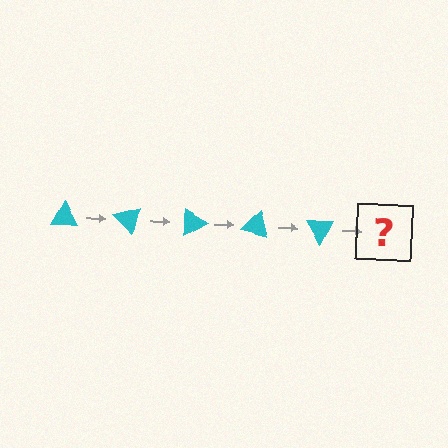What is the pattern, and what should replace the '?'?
The pattern is that the triangle rotates 45 degrees each step. The '?' should be a cyan triangle rotated 225 degrees.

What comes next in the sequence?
The next element should be a cyan triangle rotated 225 degrees.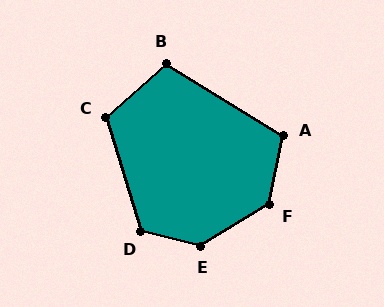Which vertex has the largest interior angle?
E, at approximately 135 degrees.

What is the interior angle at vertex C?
Approximately 114 degrees (obtuse).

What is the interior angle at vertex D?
Approximately 121 degrees (obtuse).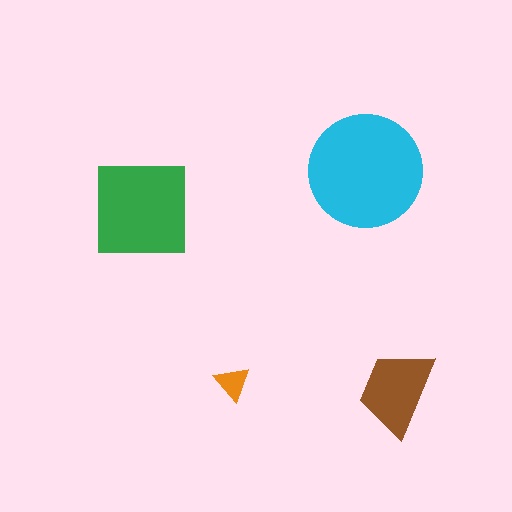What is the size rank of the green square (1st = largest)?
2nd.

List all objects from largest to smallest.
The cyan circle, the green square, the brown trapezoid, the orange triangle.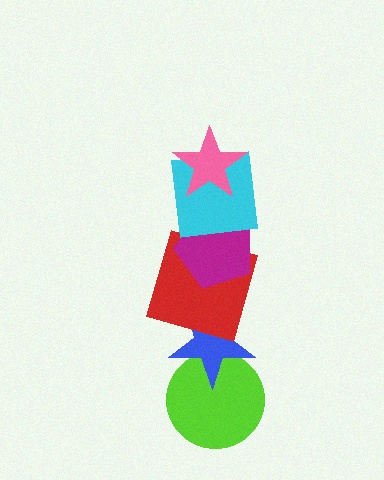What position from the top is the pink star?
The pink star is 1st from the top.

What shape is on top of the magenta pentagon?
The cyan square is on top of the magenta pentagon.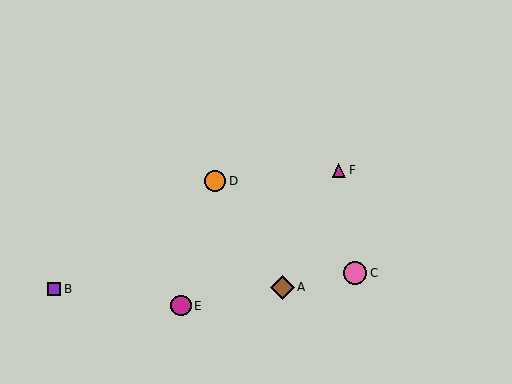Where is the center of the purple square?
The center of the purple square is at (54, 289).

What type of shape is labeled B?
Shape B is a purple square.